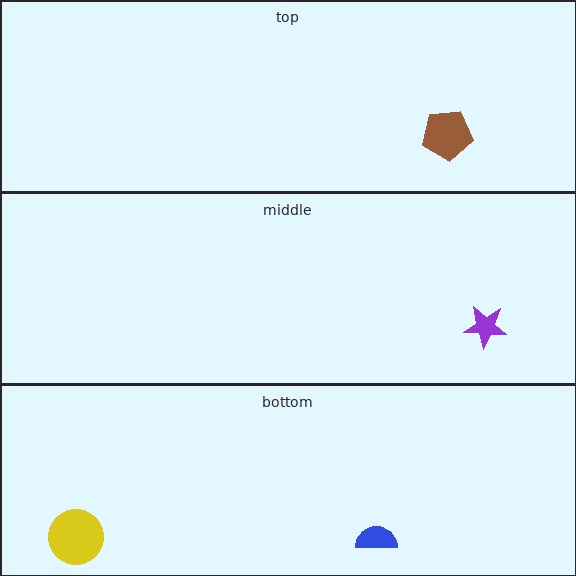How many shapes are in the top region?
1.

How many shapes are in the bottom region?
2.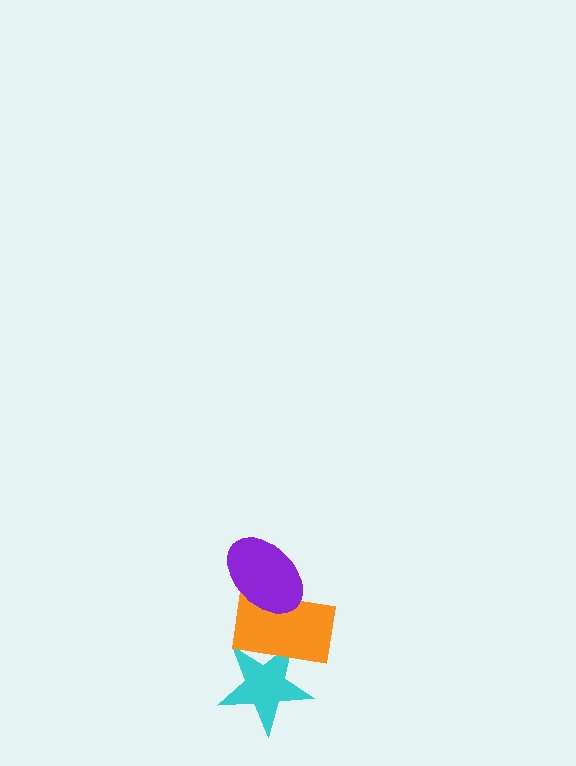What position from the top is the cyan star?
The cyan star is 3rd from the top.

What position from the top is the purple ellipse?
The purple ellipse is 1st from the top.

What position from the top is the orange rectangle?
The orange rectangle is 2nd from the top.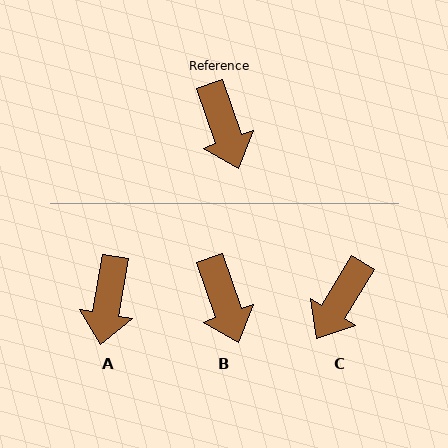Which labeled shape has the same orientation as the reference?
B.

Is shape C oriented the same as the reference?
No, it is off by about 50 degrees.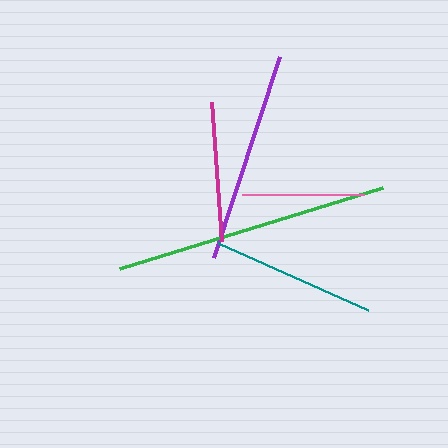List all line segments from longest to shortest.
From longest to shortest: green, purple, teal, magenta, pink.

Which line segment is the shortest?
The pink line is the shortest at approximately 122 pixels.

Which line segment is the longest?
The green line is the longest at approximately 275 pixels.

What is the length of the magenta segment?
The magenta segment is approximately 140 pixels long.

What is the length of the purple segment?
The purple segment is approximately 212 pixels long.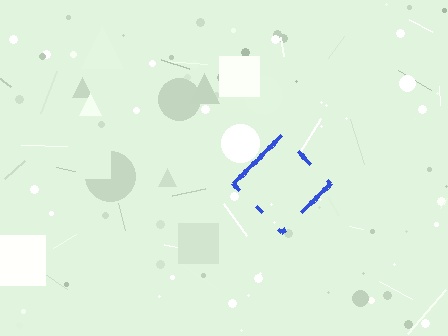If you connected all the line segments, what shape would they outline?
They would outline a diamond.